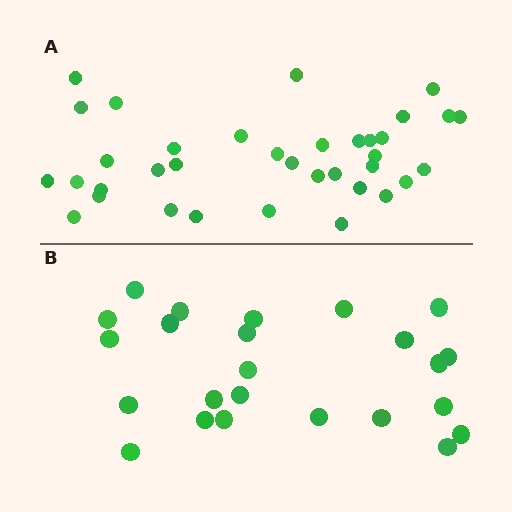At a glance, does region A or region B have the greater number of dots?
Region A (the top region) has more dots.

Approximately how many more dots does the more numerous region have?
Region A has roughly 12 or so more dots than region B.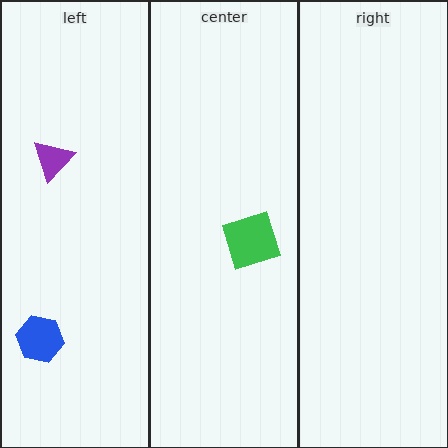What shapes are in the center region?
The green square.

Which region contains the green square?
The center region.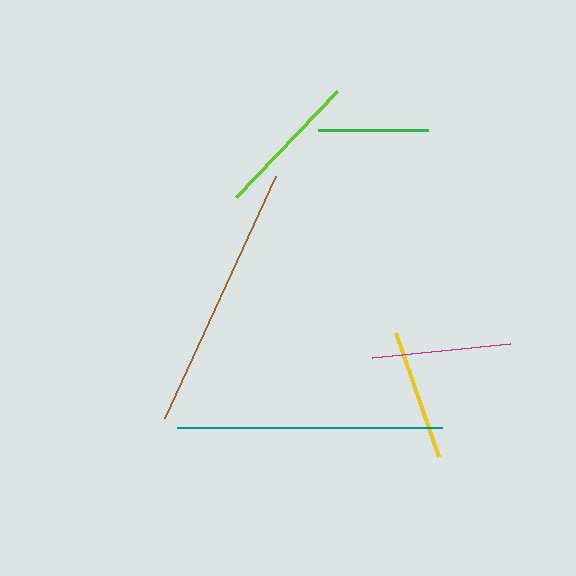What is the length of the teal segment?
The teal segment is approximately 264 pixels long.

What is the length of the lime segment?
The lime segment is approximately 146 pixels long.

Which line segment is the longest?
The brown line is the longest at approximately 266 pixels.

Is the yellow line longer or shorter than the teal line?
The teal line is longer than the yellow line.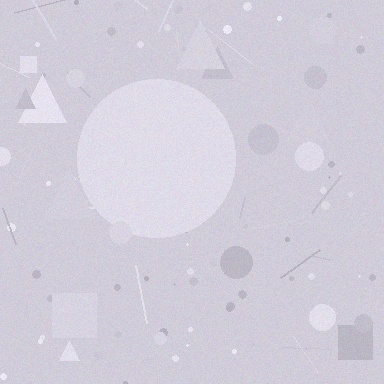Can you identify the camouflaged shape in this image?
The camouflaged shape is a circle.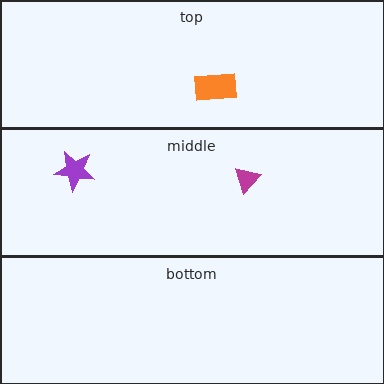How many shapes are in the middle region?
2.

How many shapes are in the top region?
1.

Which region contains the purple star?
The middle region.